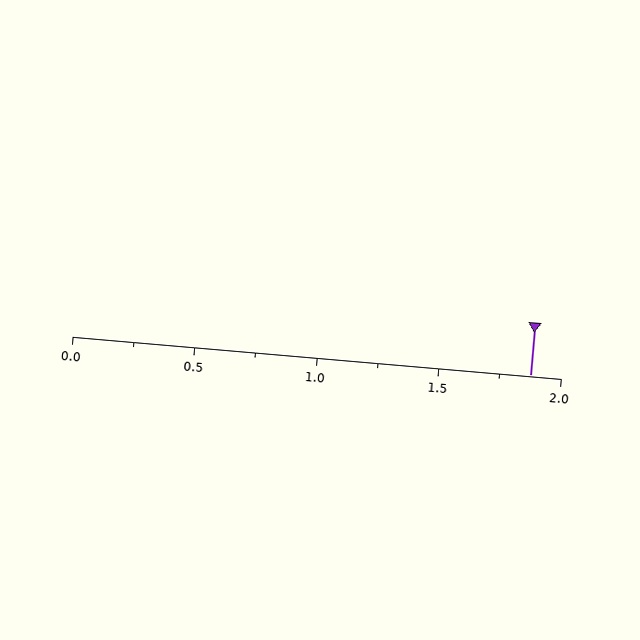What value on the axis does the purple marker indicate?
The marker indicates approximately 1.88.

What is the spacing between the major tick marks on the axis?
The major ticks are spaced 0.5 apart.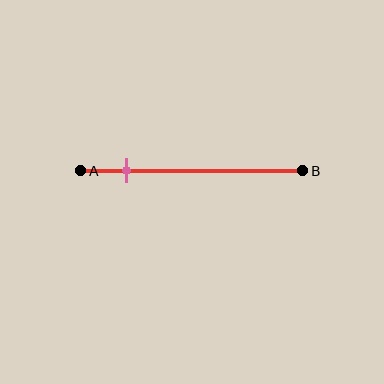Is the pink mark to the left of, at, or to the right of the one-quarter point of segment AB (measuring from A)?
The pink mark is to the left of the one-quarter point of segment AB.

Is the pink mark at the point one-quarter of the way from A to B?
No, the mark is at about 20% from A, not at the 25% one-quarter point.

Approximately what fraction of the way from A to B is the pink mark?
The pink mark is approximately 20% of the way from A to B.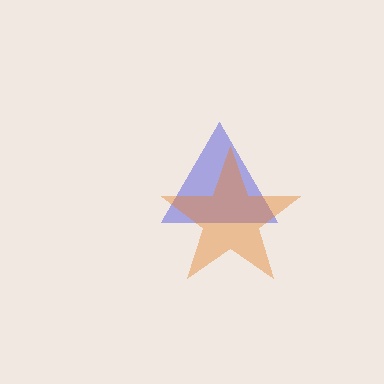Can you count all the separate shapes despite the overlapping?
Yes, there are 2 separate shapes.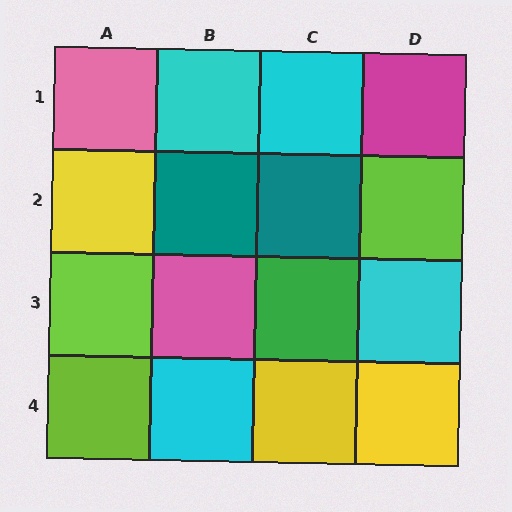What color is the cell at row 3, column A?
Lime.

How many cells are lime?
3 cells are lime.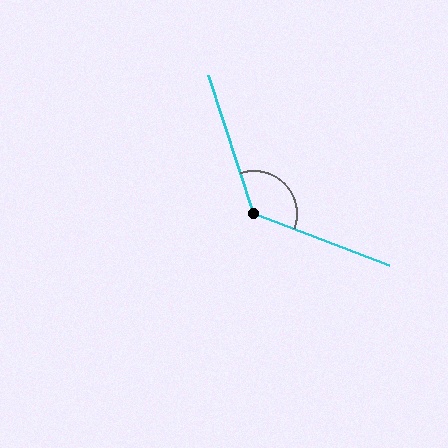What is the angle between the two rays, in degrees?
Approximately 129 degrees.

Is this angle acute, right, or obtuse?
It is obtuse.